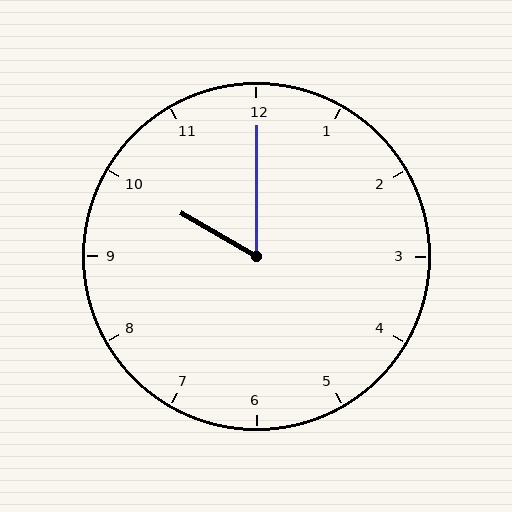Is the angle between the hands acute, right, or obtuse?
It is acute.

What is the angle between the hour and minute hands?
Approximately 60 degrees.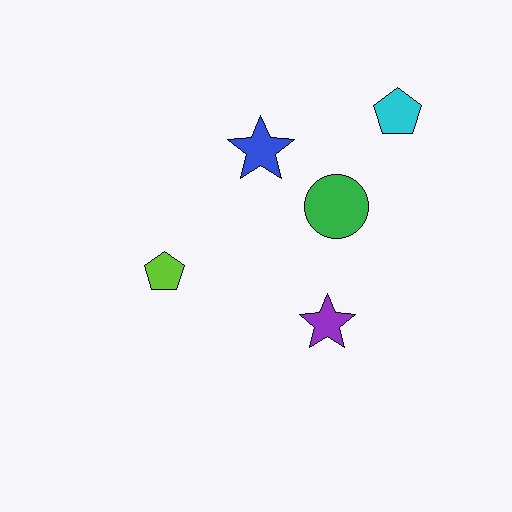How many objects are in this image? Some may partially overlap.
There are 5 objects.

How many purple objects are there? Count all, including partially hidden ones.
There is 1 purple object.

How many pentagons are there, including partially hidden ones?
There are 2 pentagons.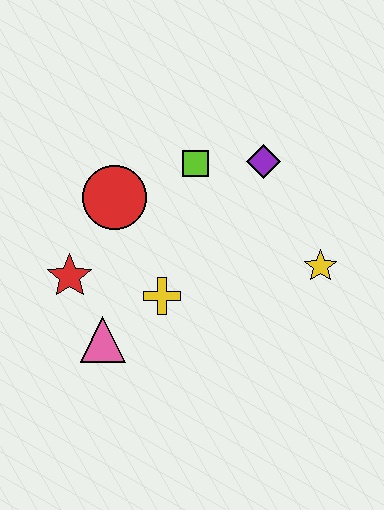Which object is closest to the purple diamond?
The lime square is closest to the purple diamond.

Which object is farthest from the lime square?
The pink triangle is farthest from the lime square.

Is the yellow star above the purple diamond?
No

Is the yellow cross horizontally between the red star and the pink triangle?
No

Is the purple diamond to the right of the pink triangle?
Yes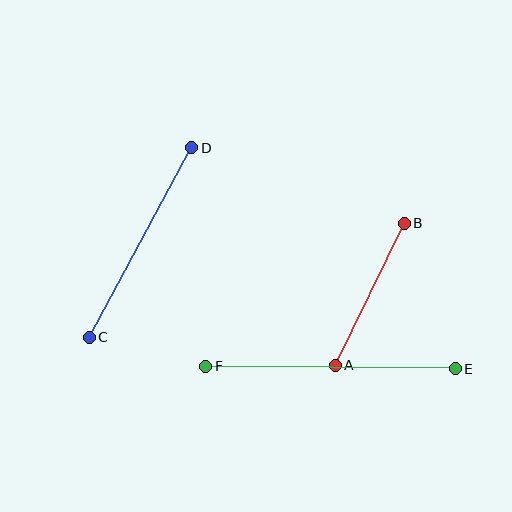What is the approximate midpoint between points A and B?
The midpoint is at approximately (370, 294) pixels.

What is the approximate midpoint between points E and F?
The midpoint is at approximately (331, 368) pixels.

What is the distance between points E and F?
The distance is approximately 250 pixels.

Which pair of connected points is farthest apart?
Points E and F are farthest apart.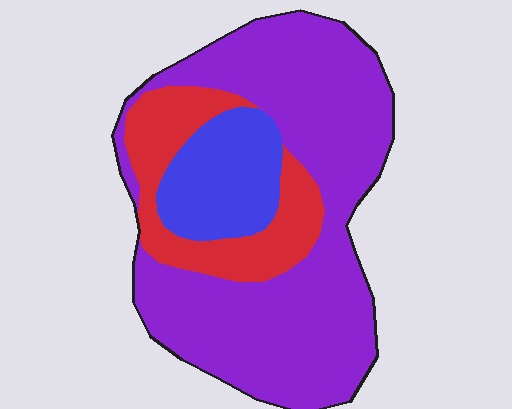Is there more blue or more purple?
Purple.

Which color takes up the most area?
Purple, at roughly 65%.